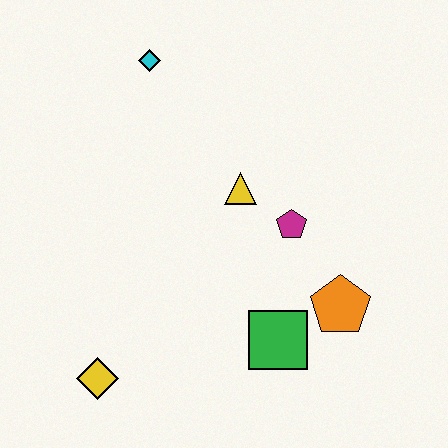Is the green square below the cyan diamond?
Yes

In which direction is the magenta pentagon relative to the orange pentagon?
The magenta pentagon is above the orange pentagon.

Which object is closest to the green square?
The orange pentagon is closest to the green square.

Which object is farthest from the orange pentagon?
The cyan diamond is farthest from the orange pentagon.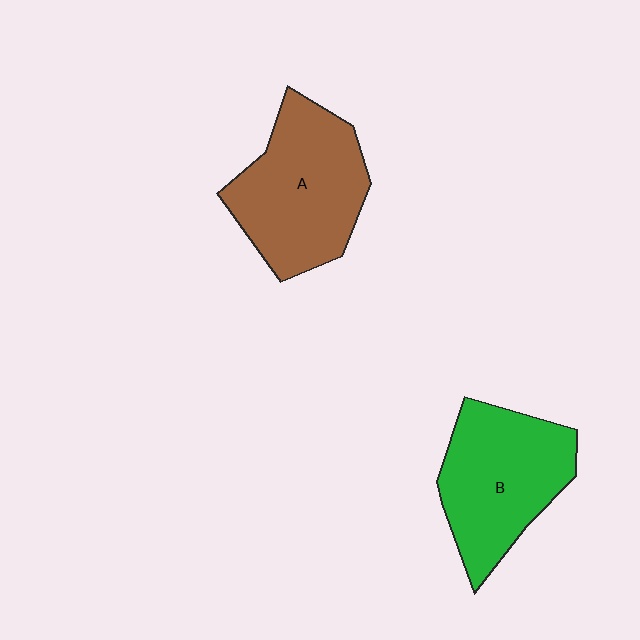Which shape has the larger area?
Shape A (brown).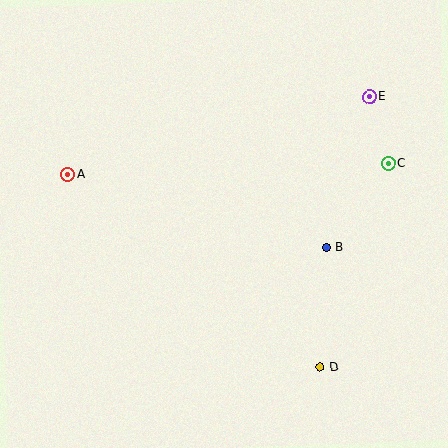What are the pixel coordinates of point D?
Point D is at (320, 367).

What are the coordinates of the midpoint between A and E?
The midpoint between A and E is at (218, 136).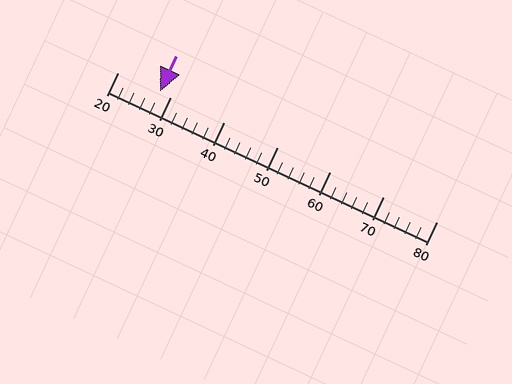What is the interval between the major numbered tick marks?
The major tick marks are spaced 10 units apart.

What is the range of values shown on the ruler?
The ruler shows values from 20 to 80.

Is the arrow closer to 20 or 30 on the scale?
The arrow is closer to 30.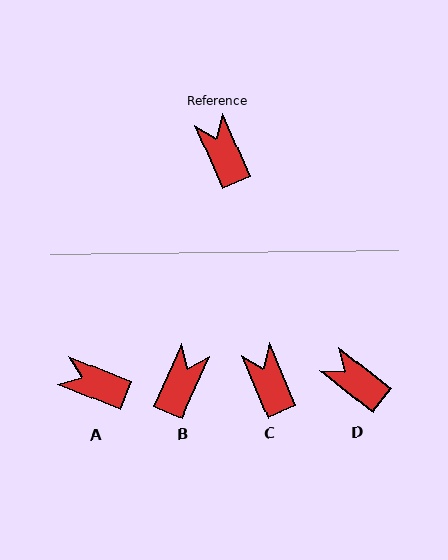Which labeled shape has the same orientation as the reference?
C.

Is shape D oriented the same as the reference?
No, it is off by about 28 degrees.